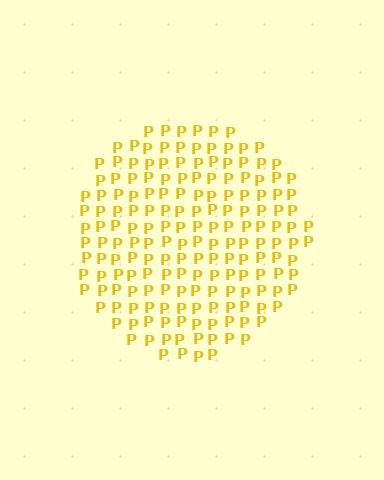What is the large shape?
The large shape is a circle.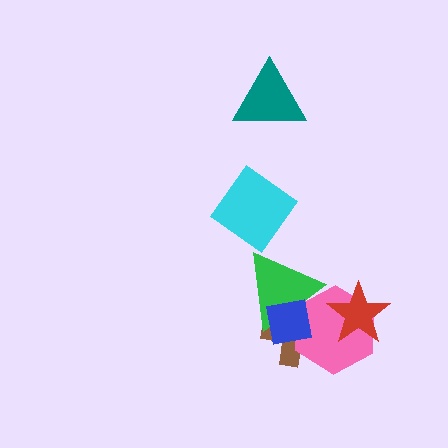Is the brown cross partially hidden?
Yes, it is partially covered by another shape.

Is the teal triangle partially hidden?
No, no other shape covers it.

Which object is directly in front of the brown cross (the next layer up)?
The pink hexagon is directly in front of the brown cross.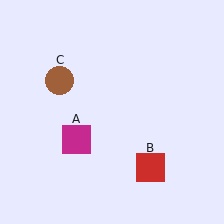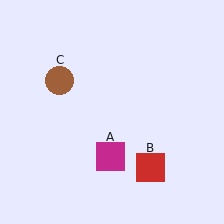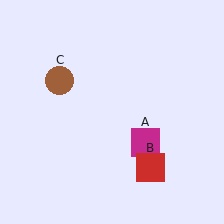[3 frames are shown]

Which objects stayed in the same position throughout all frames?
Red square (object B) and brown circle (object C) remained stationary.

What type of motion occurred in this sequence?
The magenta square (object A) rotated counterclockwise around the center of the scene.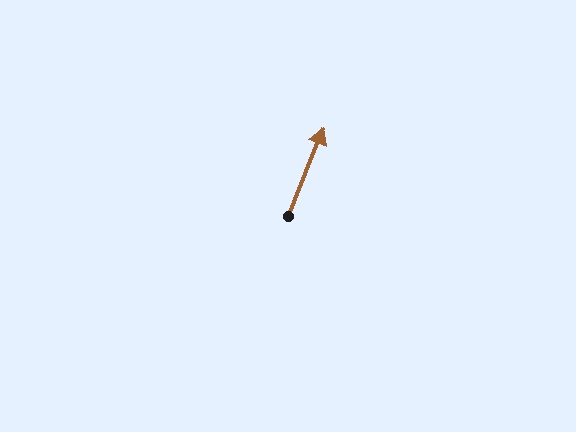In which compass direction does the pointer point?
North.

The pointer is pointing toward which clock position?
Roughly 1 o'clock.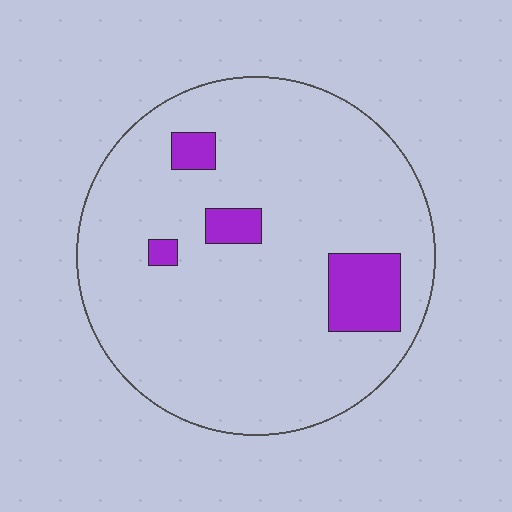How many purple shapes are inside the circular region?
4.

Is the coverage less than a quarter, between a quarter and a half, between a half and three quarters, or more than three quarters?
Less than a quarter.